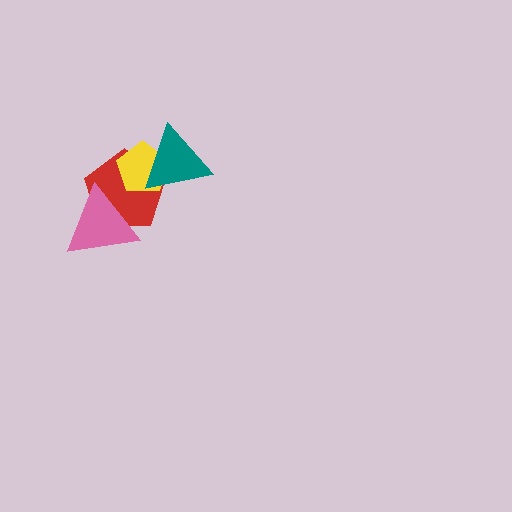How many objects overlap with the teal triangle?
2 objects overlap with the teal triangle.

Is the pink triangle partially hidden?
No, no other shape covers it.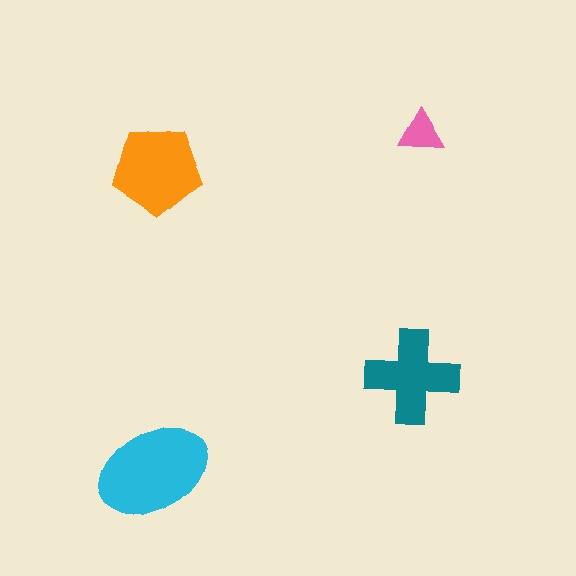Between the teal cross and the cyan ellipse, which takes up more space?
The cyan ellipse.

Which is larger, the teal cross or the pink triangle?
The teal cross.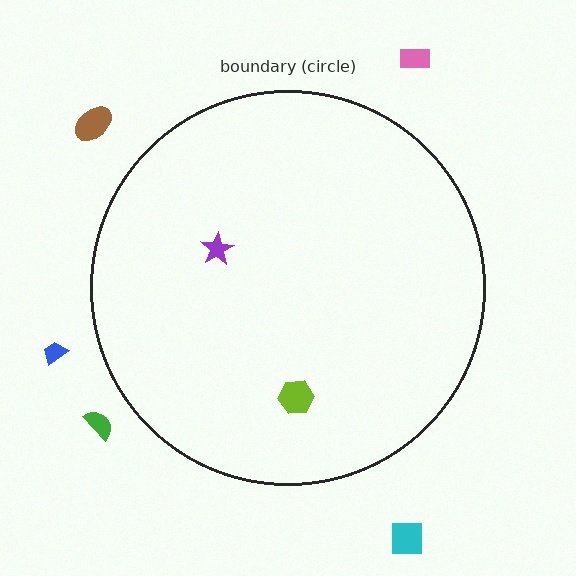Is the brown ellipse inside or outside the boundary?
Outside.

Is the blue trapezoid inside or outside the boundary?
Outside.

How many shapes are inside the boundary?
2 inside, 5 outside.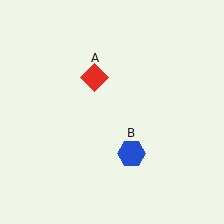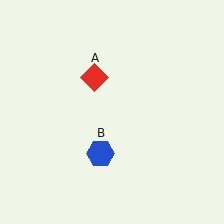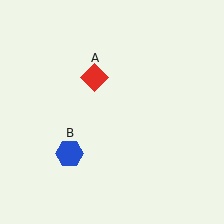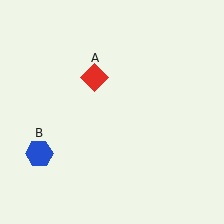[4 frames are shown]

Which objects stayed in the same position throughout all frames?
Red diamond (object A) remained stationary.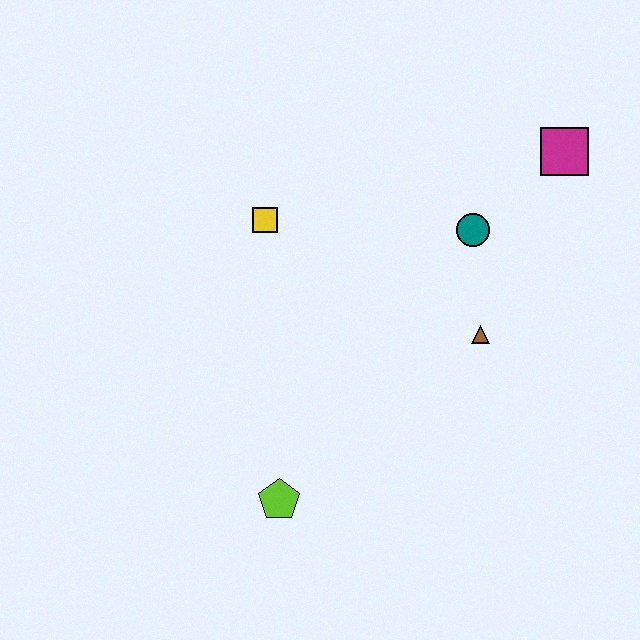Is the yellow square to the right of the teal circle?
No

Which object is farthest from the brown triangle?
The lime pentagon is farthest from the brown triangle.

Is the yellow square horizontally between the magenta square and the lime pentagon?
No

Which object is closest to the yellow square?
The teal circle is closest to the yellow square.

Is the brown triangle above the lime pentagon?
Yes